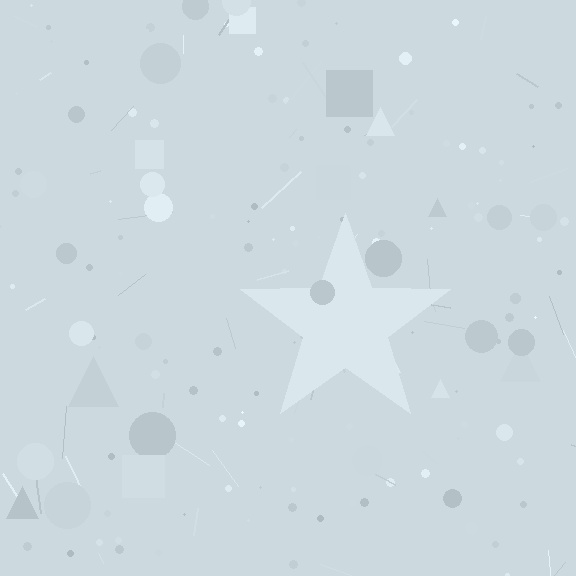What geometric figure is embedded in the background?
A star is embedded in the background.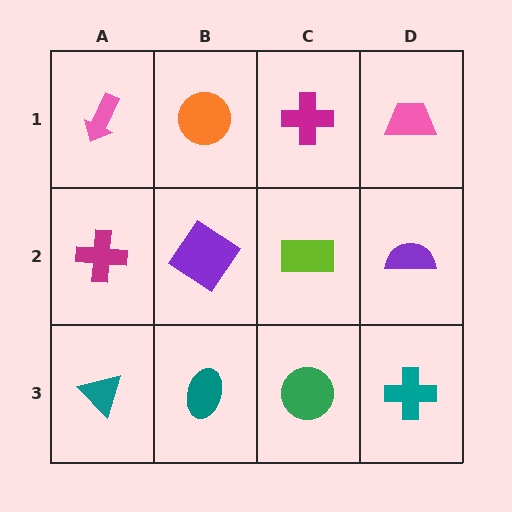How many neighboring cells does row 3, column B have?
3.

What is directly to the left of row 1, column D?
A magenta cross.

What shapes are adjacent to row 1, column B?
A purple diamond (row 2, column B), a pink arrow (row 1, column A), a magenta cross (row 1, column C).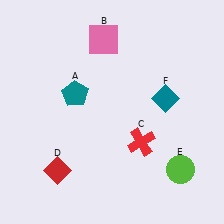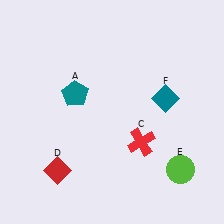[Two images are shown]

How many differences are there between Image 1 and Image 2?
There is 1 difference between the two images.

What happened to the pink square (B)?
The pink square (B) was removed in Image 2. It was in the top-left area of Image 1.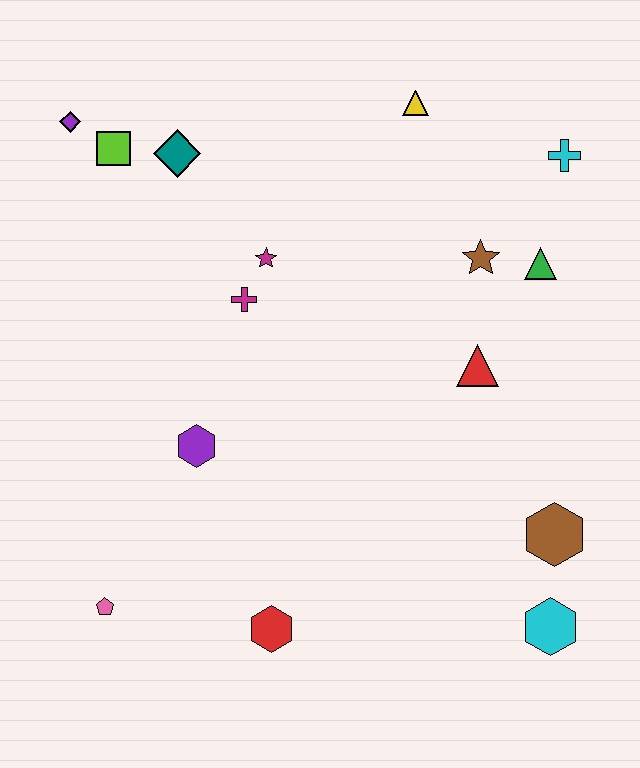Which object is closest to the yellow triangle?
The cyan cross is closest to the yellow triangle.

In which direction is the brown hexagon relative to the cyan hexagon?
The brown hexagon is above the cyan hexagon.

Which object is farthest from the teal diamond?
The cyan hexagon is farthest from the teal diamond.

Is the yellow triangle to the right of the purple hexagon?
Yes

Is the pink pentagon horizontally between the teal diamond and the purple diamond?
Yes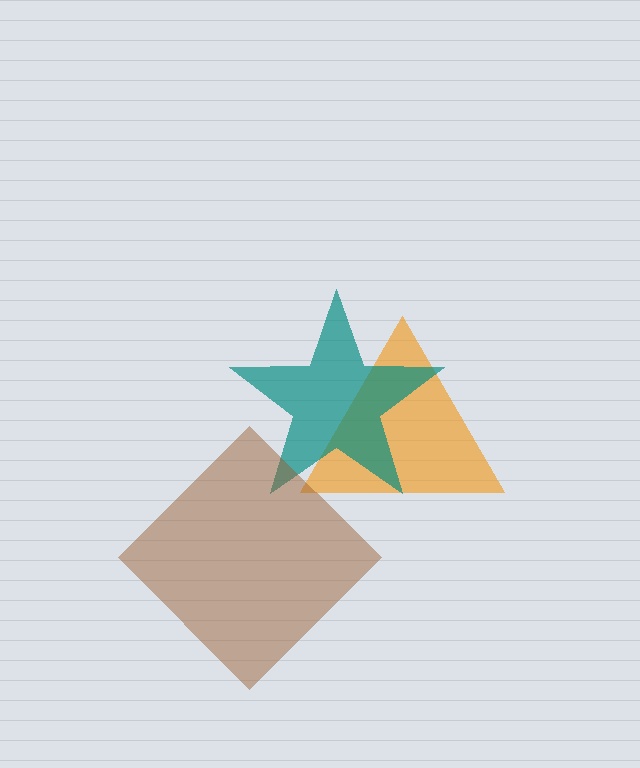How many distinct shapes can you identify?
There are 3 distinct shapes: an orange triangle, a teal star, a brown diamond.